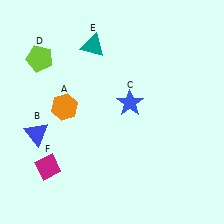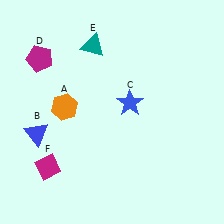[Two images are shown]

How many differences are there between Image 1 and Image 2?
There is 1 difference between the two images.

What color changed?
The pentagon (D) changed from lime in Image 1 to magenta in Image 2.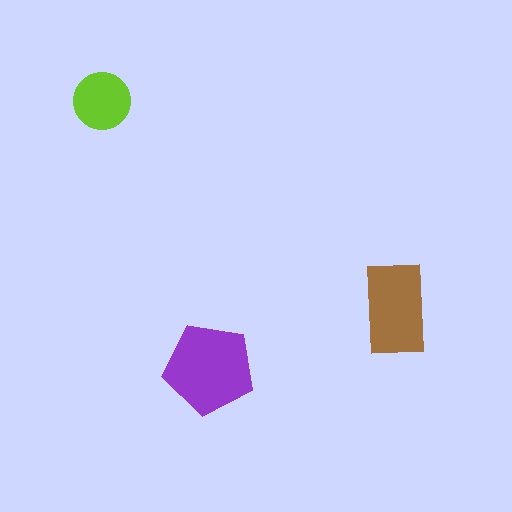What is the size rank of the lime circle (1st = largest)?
3rd.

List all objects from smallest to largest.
The lime circle, the brown rectangle, the purple pentagon.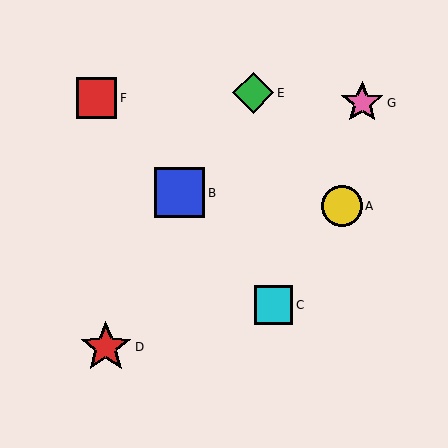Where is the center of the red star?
The center of the red star is at (106, 347).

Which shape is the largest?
The red star (labeled D) is the largest.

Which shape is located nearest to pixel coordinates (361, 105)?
The pink star (labeled G) at (362, 103) is nearest to that location.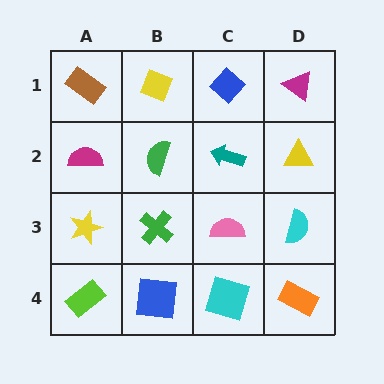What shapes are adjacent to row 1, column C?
A teal arrow (row 2, column C), a yellow diamond (row 1, column B), a magenta triangle (row 1, column D).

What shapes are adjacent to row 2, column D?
A magenta triangle (row 1, column D), a cyan semicircle (row 3, column D), a teal arrow (row 2, column C).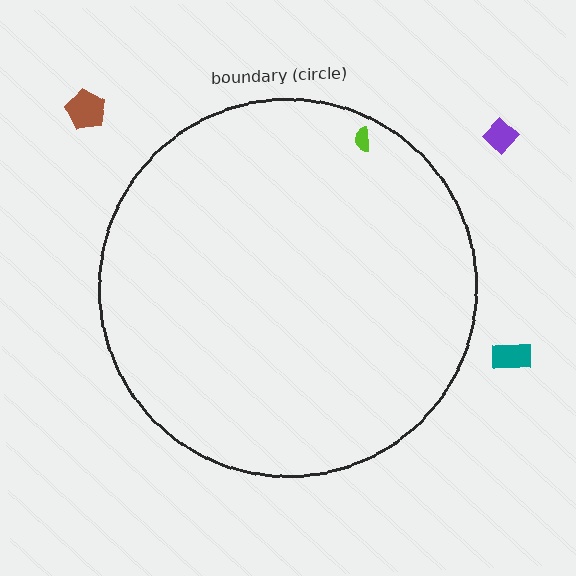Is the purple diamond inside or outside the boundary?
Outside.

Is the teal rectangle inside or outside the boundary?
Outside.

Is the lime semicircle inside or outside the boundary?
Inside.